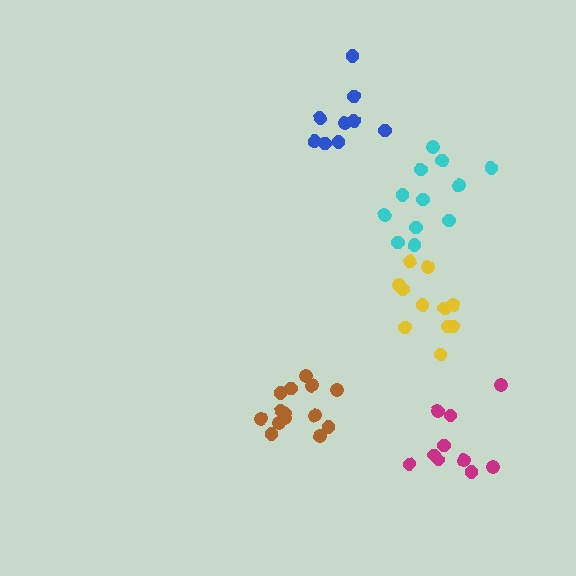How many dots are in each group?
Group 1: 14 dots, Group 2: 11 dots, Group 3: 9 dots, Group 4: 10 dots, Group 5: 12 dots (56 total).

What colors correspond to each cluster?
The clusters are colored: brown, yellow, blue, magenta, cyan.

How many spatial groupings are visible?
There are 5 spatial groupings.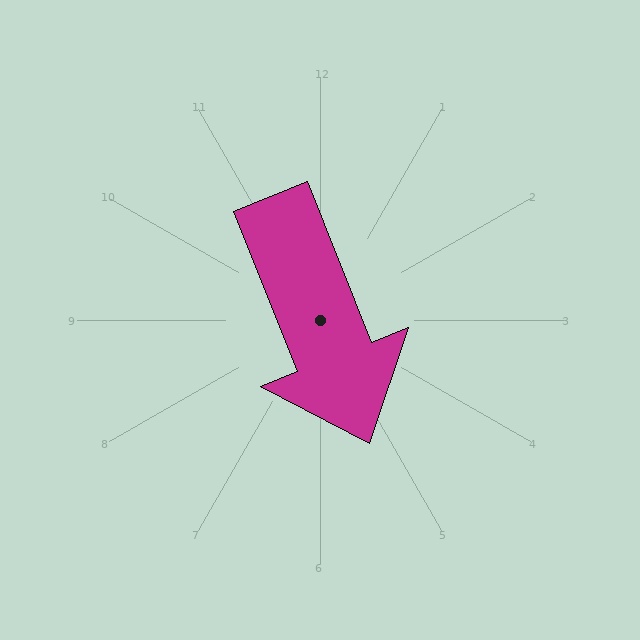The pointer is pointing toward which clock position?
Roughly 5 o'clock.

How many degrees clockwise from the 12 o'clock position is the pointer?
Approximately 158 degrees.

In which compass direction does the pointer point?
South.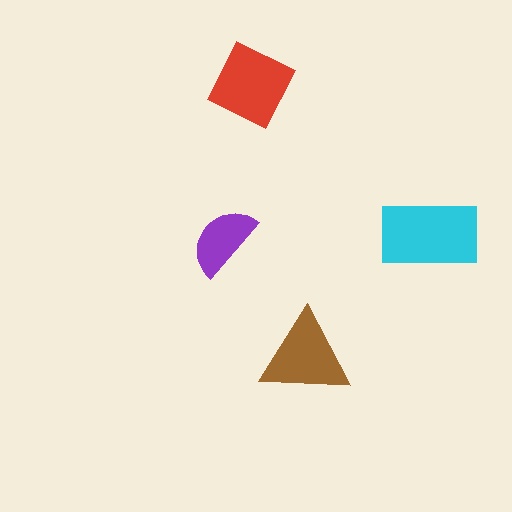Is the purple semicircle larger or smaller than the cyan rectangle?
Smaller.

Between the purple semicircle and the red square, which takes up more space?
The red square.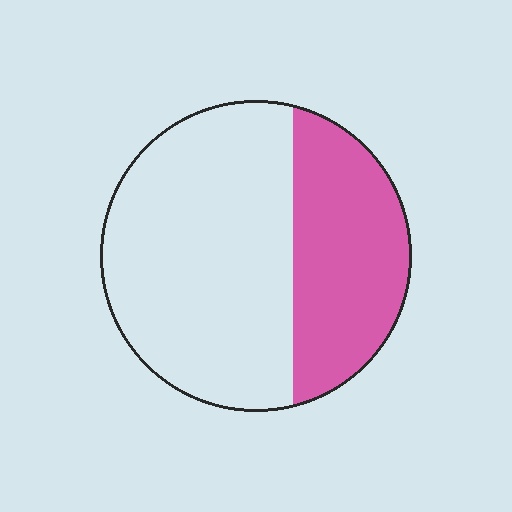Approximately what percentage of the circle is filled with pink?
Approximately 35%.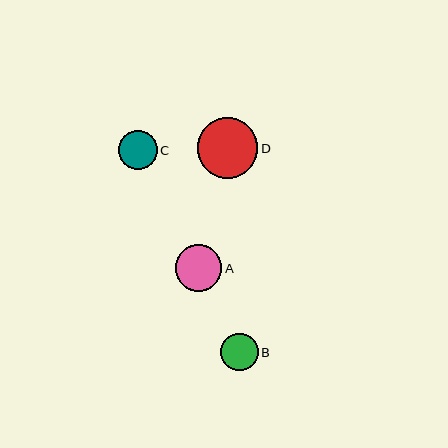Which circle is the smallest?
Circle B is the smallest with a size of approximately 37 pixels.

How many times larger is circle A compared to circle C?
Circle A is approximately 1.2 times the size of circle C.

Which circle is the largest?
Circle D is the largest with a size of approximately 61 pixels.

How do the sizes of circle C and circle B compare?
Circle C and circle B are approximately the same size.